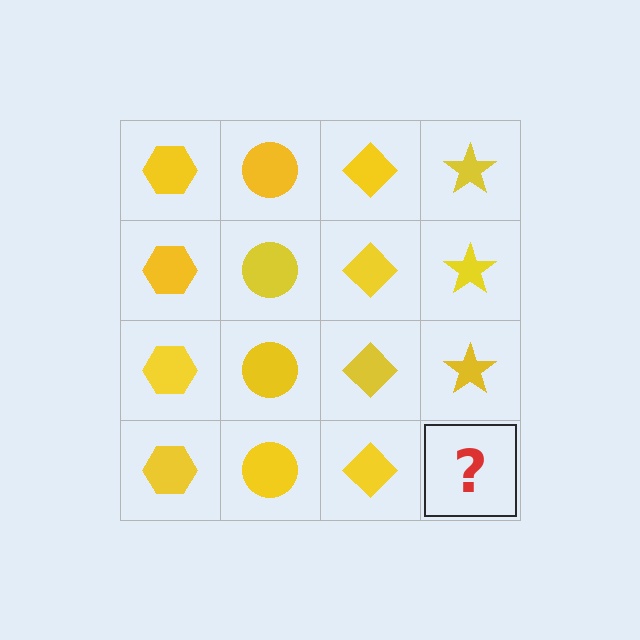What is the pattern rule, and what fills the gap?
The rule is that each column has a consistent shape. The gap should be filled with a yellow star.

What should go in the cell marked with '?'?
The missing cell should contain a yellow star.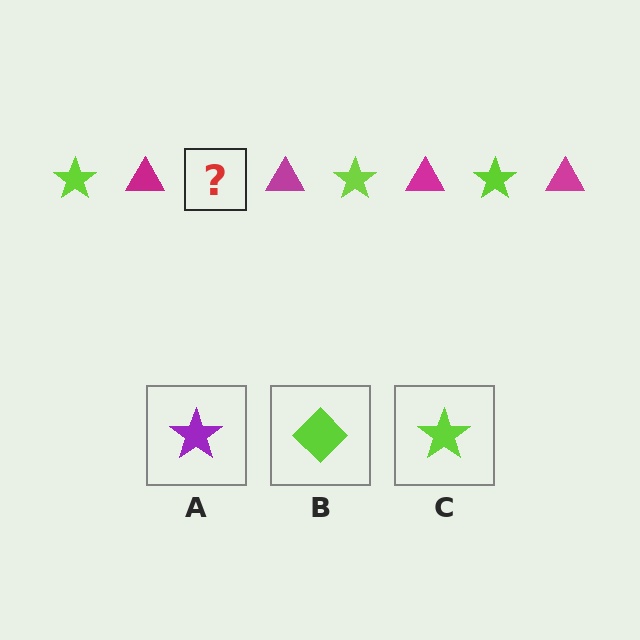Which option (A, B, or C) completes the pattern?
C.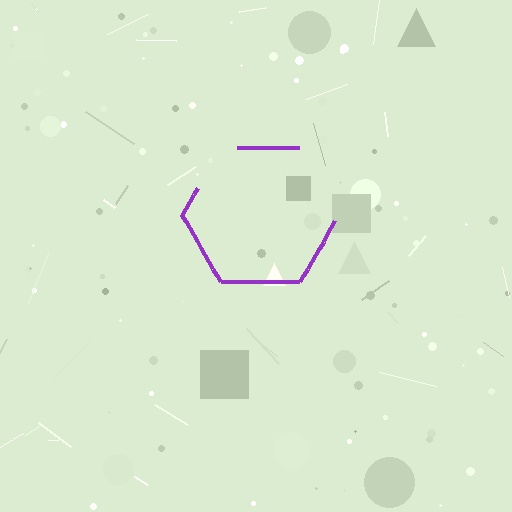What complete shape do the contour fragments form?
The contour fragments form a hexagon.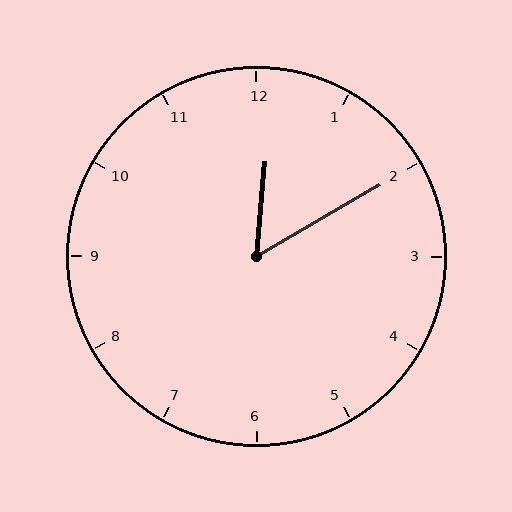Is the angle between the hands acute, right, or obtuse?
It is acute.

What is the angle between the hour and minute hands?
Approximately 55 degrees.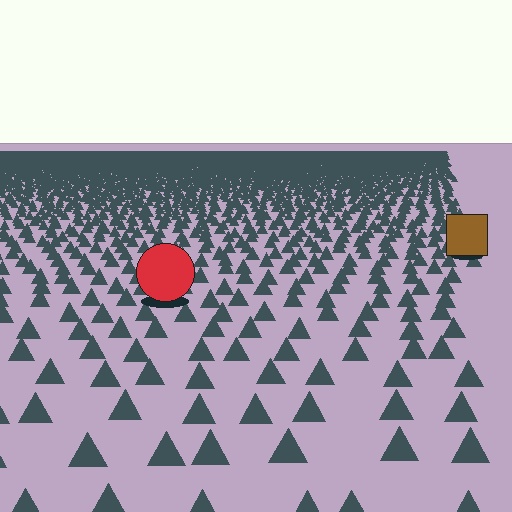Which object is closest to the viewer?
The red circle is closest. The texture marks near it are larger and more spread out.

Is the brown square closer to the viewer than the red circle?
No. The red circle is closer — you can tell from the texture gradient: the ground texture is coarser near it.